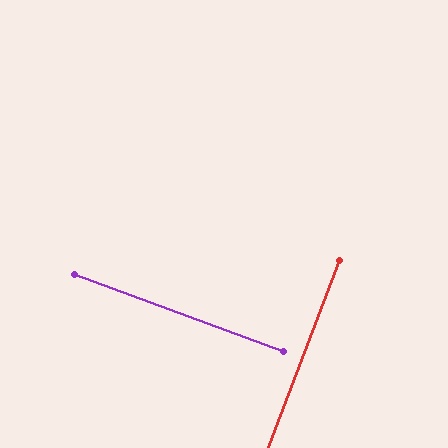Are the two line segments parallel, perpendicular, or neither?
Perpendicular — they meet at approximately 89°.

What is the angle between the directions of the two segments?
Approximately 89 degrees.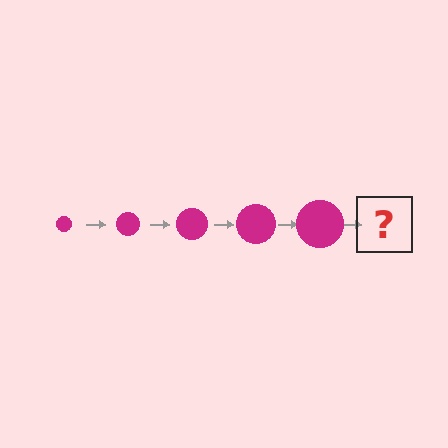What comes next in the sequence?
The next element should be a magenta circle, larger than the previous one.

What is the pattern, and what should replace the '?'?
The pattern is that the circle gets progressively larger each step. The '?' should be a magenta circle, larger than the previous one.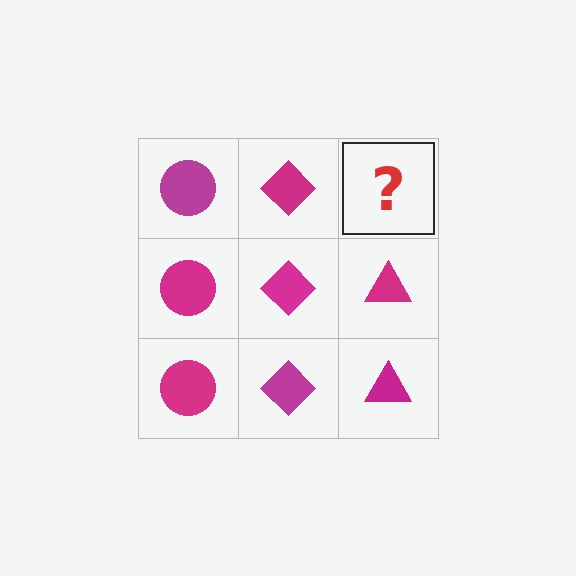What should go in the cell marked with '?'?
The missing cell should contain a magenta triangle.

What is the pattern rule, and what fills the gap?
The rule is that each column has a consistent shape. The gap should be filled with a magenta triangle.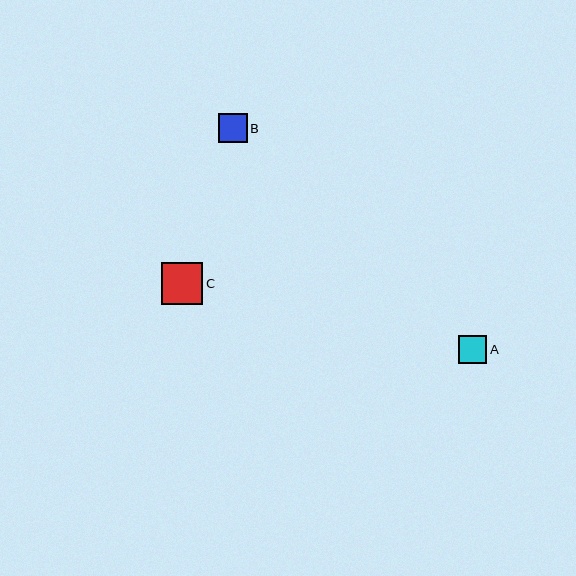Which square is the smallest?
Square A is the smallest with a size of approximately 28 pixels.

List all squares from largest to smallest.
From largest to smallest: C, B, A.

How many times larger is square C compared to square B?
Square C is approximately 1.4 times the size of square B.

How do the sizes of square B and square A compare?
Square B and square A are approximately the same size.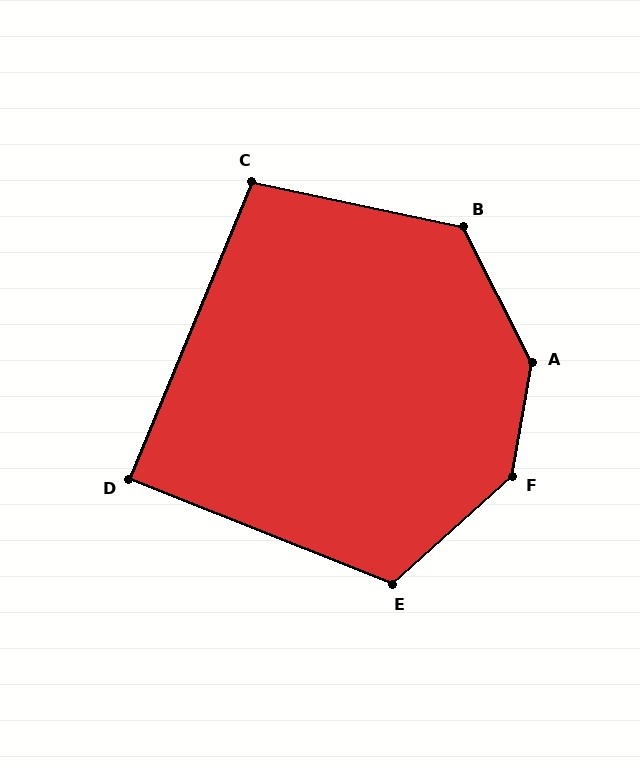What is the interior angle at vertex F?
Approximately 142 degrees (obtuse).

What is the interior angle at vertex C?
Approximately 101 degrees (obtuse).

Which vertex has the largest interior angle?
A, at approximately 143 degrees.